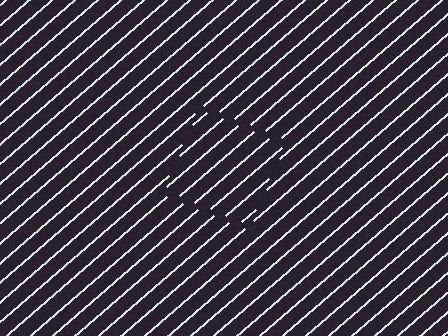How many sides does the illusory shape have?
4 sides — the line-ends trace a square.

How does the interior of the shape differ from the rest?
The interior of the shape contains the same grating, shifted by half a period — the contour is defined by the phase discontinuity where line-ends from the inner and outer gratings abut.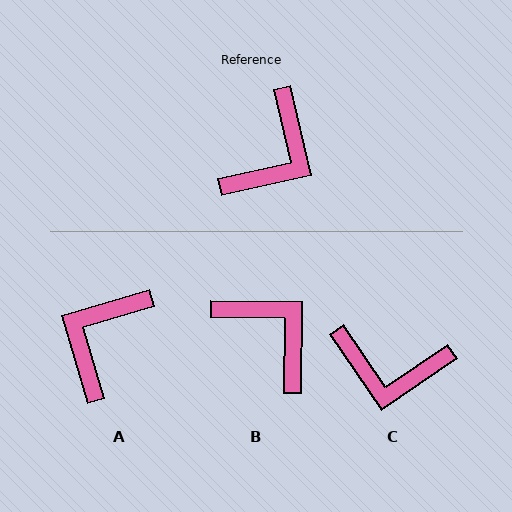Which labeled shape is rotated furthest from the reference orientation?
A, about 176 degrees away.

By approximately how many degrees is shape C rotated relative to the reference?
Approximately 69 degrees clockwise.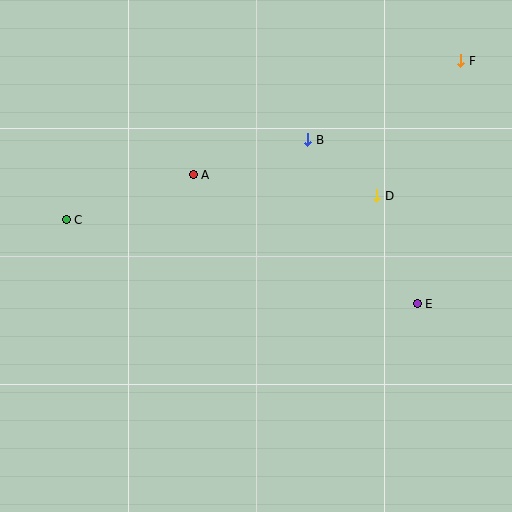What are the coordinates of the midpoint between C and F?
The midpoint between C and F is at (264, 140).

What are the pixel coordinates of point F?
Point F is at (461, 61).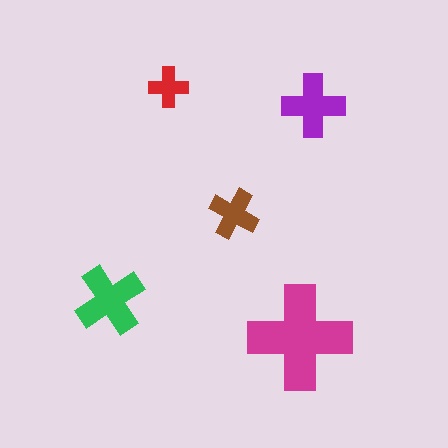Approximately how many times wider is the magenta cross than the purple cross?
About 1.5 times wider.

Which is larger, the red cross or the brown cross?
The brown one.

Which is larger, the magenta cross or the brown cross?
The magenta one.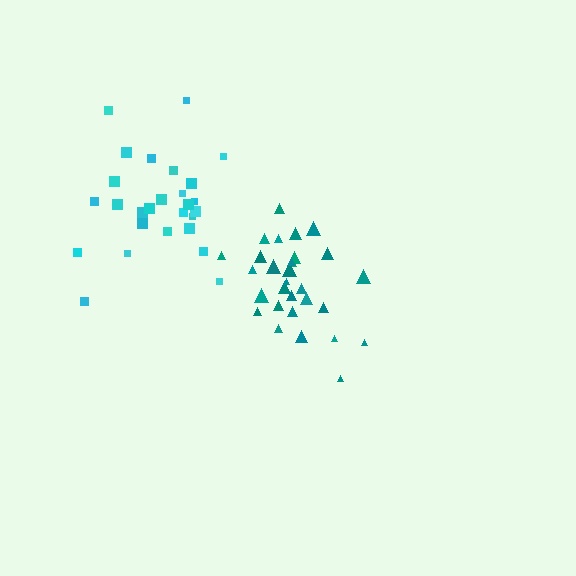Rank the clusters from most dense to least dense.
teal, cyan.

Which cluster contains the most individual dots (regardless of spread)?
Teal (30).